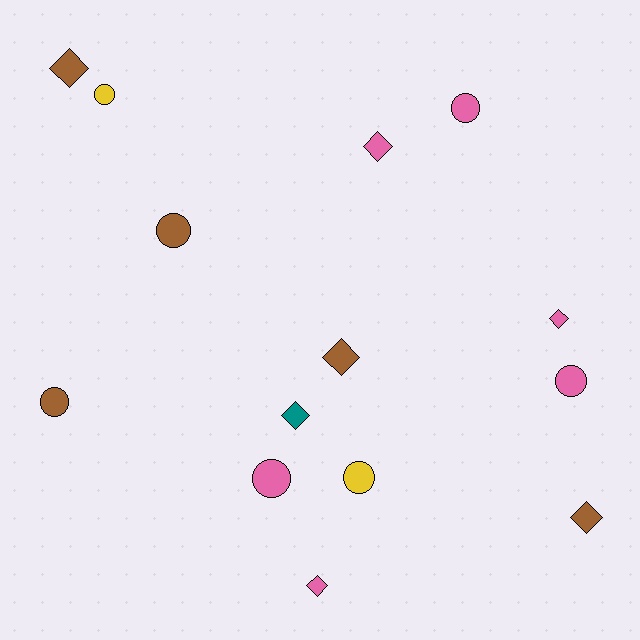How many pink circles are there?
There are 3 pink circles.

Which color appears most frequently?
Pink, with 6 objects.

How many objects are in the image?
There are 14 objects.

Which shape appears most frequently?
Circle, with 7 objects.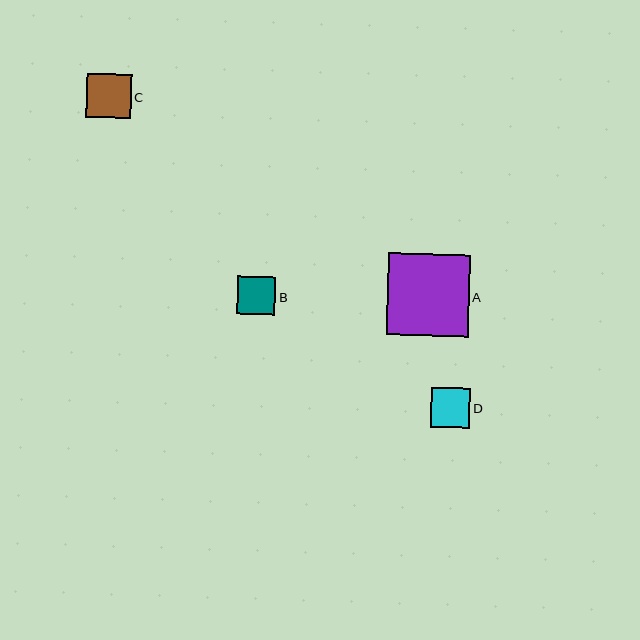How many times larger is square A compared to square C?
Square A is approximately 1.8 times the size of square C.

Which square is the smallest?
Square B is the smallest with a size of approximately 38 pixels.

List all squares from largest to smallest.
From largest to smallest: A, C, D, B.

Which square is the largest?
Square A is the largest with a size of approximately 82 pixels.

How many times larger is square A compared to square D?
Square A is approximately 2.1 times the size of square D.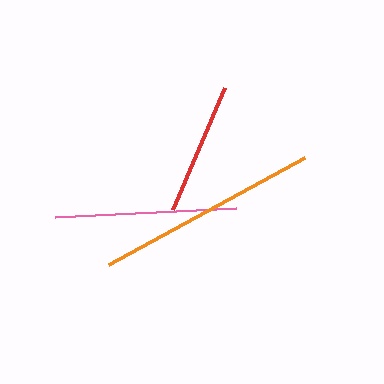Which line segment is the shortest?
The red line is the shortest at approximately 132 pixels.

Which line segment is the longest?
The orange line is the longest at approximately 223 pixels.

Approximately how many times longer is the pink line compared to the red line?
The pink line is approximately 1.4 times the length of the red line.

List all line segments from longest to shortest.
From longest to shortest: orange, pink, red.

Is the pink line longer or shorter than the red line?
The pink line is longer than the red line.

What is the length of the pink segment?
The pink segment is approximately 181 pixels long.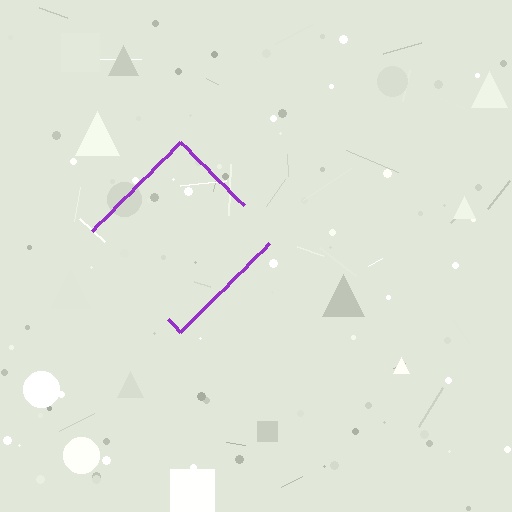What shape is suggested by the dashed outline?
The dashed outline suggests a diamond.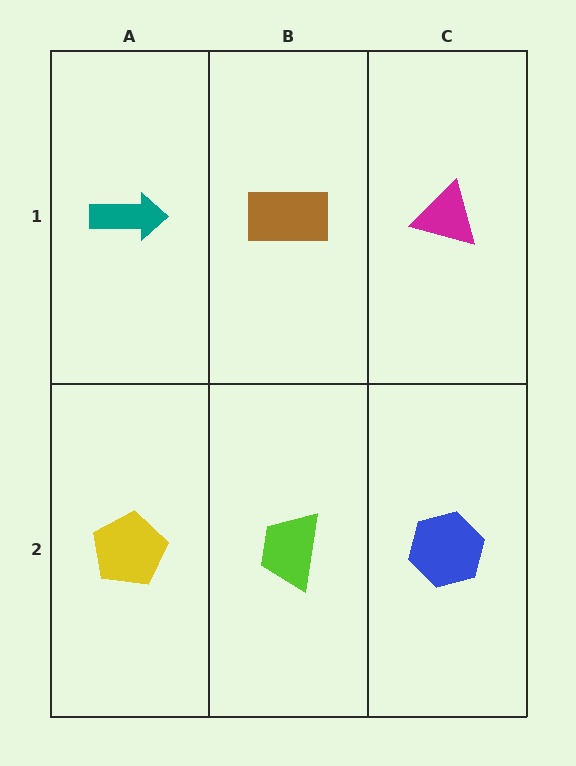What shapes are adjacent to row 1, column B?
A lime trapezoid (row 2, column B), a teal arrow (row 1, column A), a magenta triangle (row 1, column C).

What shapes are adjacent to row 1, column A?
A yellow pentagon (row 2, column A), a brown rectangle (row 1, column B).